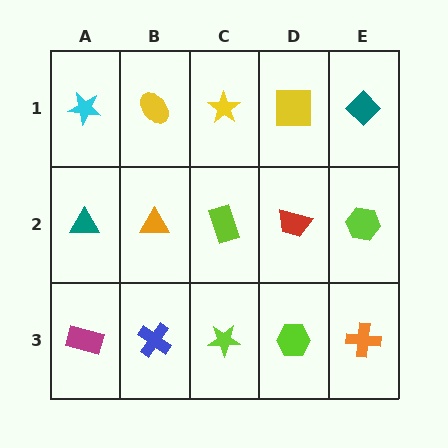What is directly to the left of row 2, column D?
A lime rectangle.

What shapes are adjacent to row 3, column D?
A red trapezoid (row 2, column D), a lime star (row 3, column C), an orange cross (row 3, column E).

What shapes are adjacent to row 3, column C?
A lime rectangle (row 2, column C), a blue cross (row 3, column B), a lime hexagon (row 3, column D).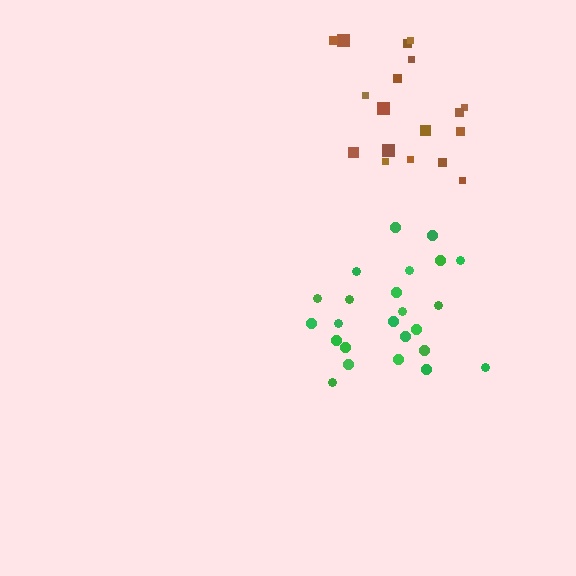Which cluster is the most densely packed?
Green.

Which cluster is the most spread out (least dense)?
Brown.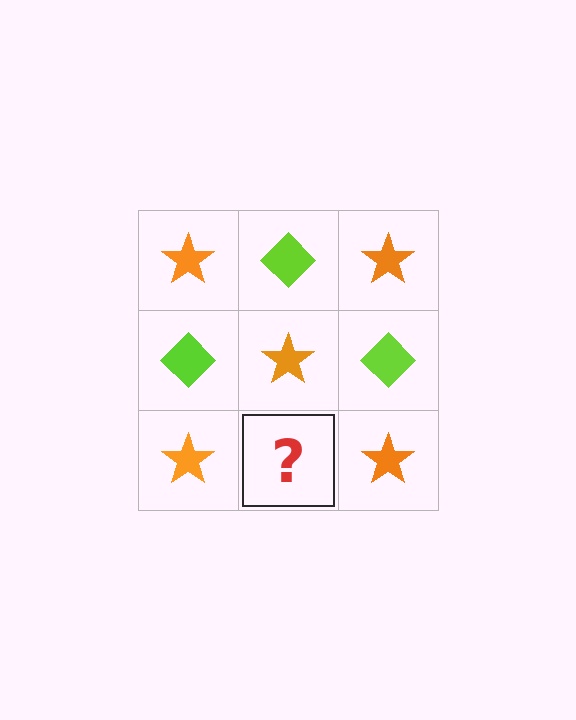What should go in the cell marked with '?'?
The missing cell should contain a lime diamond.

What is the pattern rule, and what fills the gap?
The rule is that it alternates orange star and lime diamond in a checkerboard pattern. The gap should be filled with a lime diamond.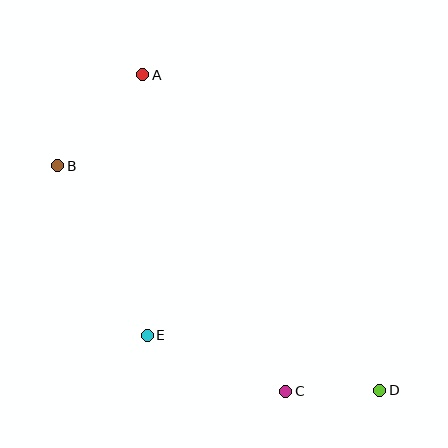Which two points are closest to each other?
Points C and D are closest to each other.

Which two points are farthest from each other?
Points A and D are farthest from each other.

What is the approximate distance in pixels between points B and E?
The distance between B and E is approximately 192 pixels.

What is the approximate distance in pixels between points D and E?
The distance between D and E is approximately 239 pixels.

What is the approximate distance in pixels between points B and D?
The distance between B and D is approximately 393 pixels.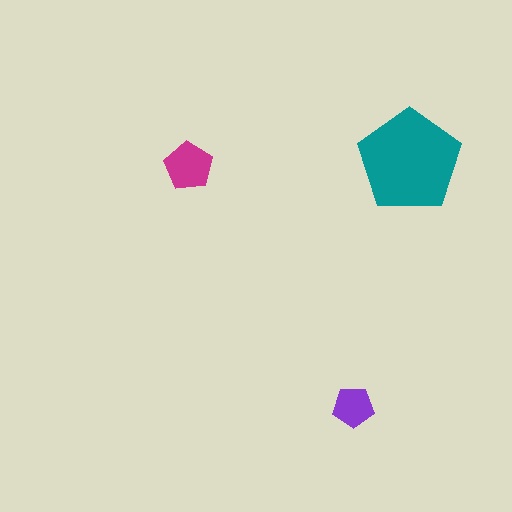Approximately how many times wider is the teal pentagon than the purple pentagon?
About 2.5 times wider.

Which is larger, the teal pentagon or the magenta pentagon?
The teal one.